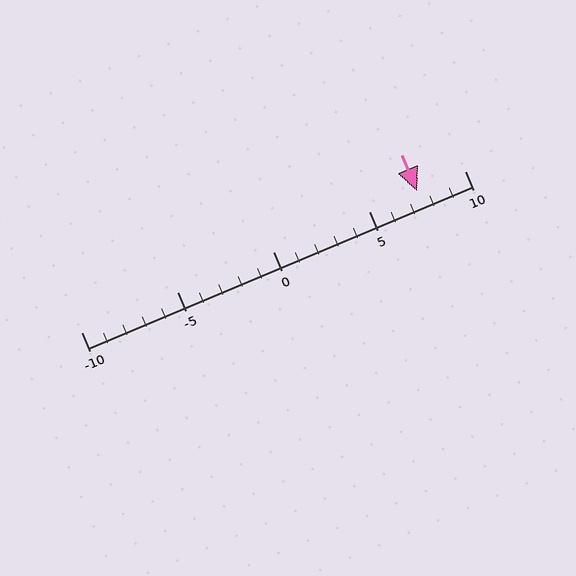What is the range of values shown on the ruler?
The ruler shows values from -10 to 10.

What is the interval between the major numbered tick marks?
The major tick marks are spaced 5 units apart.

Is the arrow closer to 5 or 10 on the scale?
The arrow is closer to 10.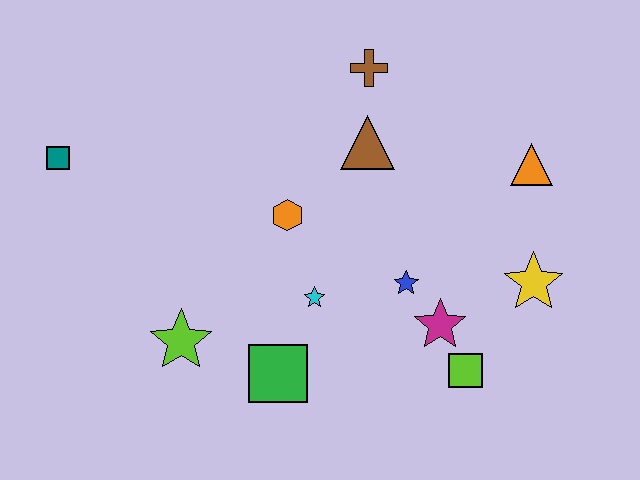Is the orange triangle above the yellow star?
Yes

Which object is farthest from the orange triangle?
The teal square is farthest from the orange triangle.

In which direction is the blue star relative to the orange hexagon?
The blue star is to the right of the orange hexagon.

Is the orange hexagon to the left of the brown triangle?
Yes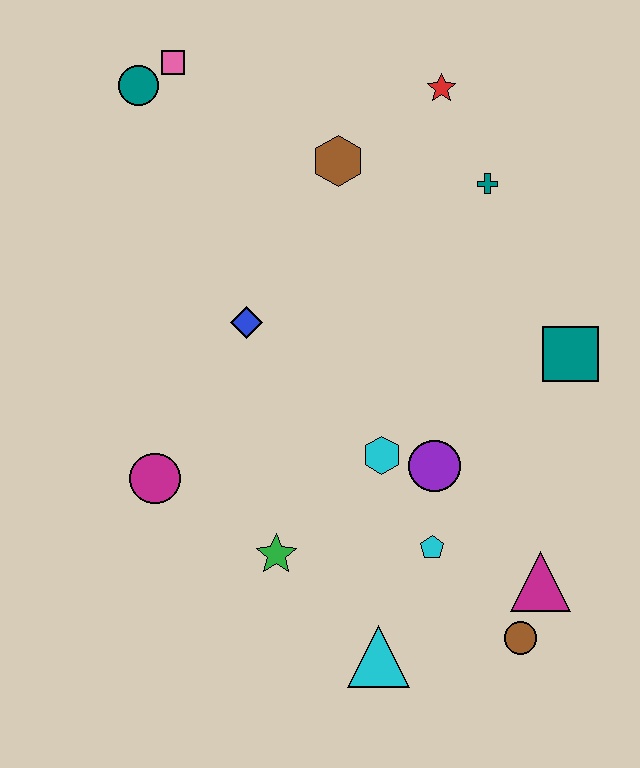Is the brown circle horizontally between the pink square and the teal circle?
No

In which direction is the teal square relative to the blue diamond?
The teal square is to the right of the blue diamond.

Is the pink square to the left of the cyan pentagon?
Yes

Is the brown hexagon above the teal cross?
Yes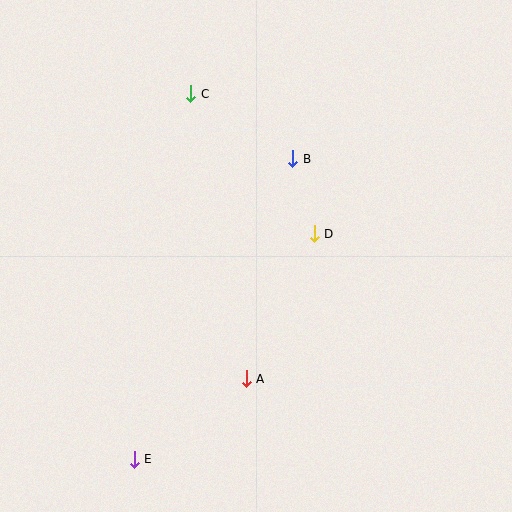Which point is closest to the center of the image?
Point D at (314, 234) is closest to the center.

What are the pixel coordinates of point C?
Point C is at (191, 94).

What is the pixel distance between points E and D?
The distance between E and D is 288 pixels.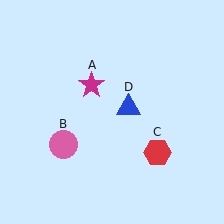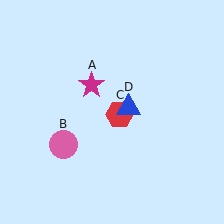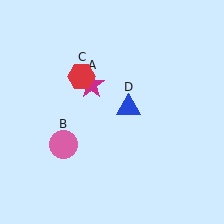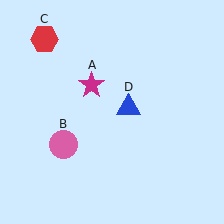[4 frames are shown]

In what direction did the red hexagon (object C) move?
The red hexagon (object C) moved up and to the left.